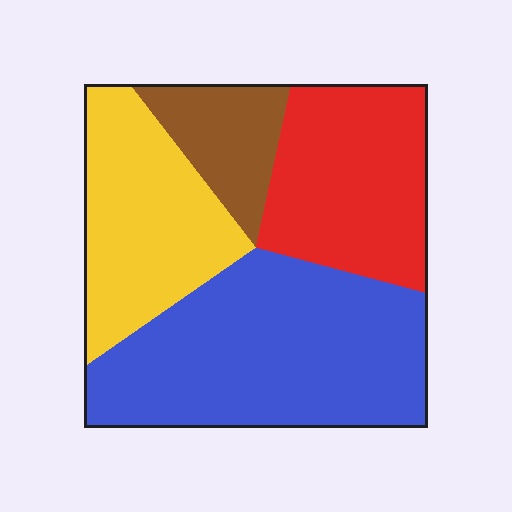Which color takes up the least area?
Brown, at roughly 10%.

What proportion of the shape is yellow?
Yellow takes up less than a quarter of the shape.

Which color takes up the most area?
Blue, at roughly 40%.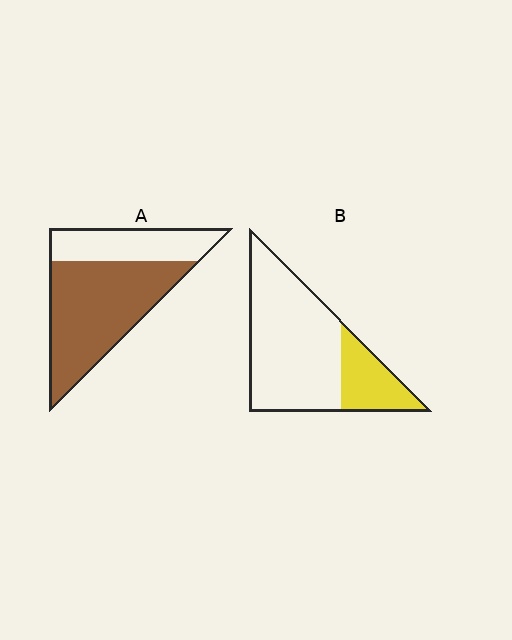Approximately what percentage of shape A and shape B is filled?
A is approximately 65% and B is approximately 25%.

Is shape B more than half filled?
No.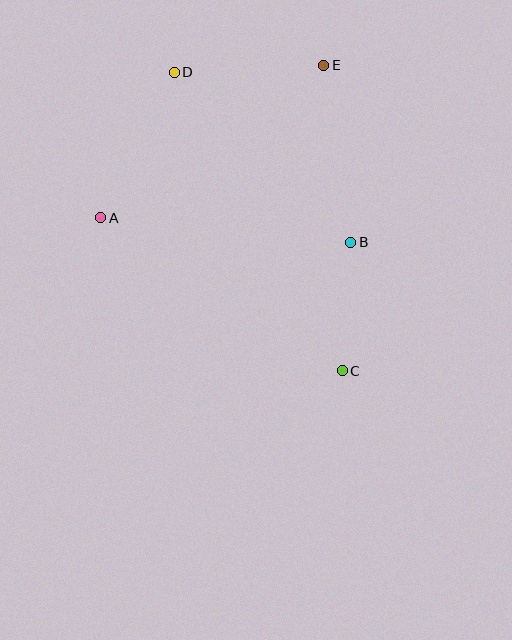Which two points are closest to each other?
Points B and C are closest to each other.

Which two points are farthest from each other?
Points C and D are farthest from each other.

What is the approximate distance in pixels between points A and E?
The distance between A and E is approximately 270 pixels.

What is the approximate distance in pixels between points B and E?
The distance between B and E is approximately 179 pixels.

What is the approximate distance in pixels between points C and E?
The distance between C and E is approximately 306 pixels.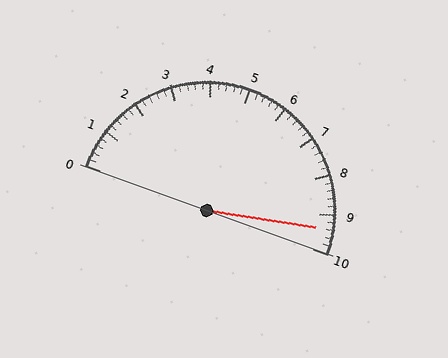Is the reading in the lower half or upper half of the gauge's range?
The reading is in the upper half of the range (0 to 10).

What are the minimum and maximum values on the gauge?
The gauge ranges from 0 to 10.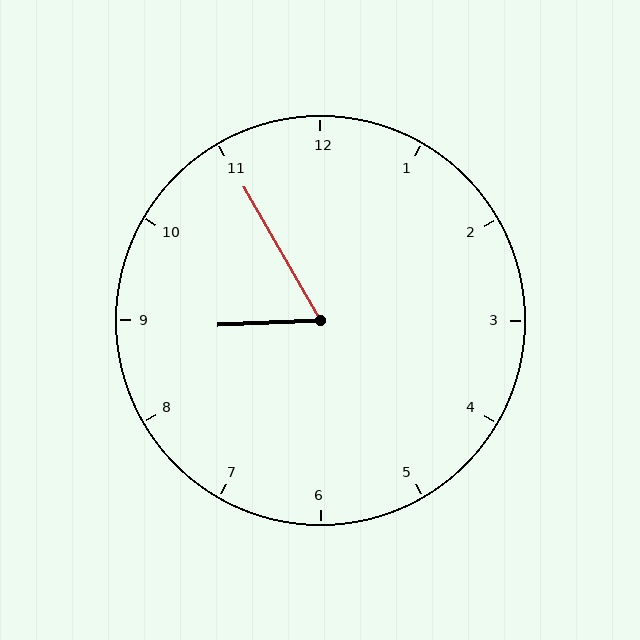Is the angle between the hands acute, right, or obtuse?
It is acute.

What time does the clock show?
8:55.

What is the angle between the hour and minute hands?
Approximately 62 degrees.